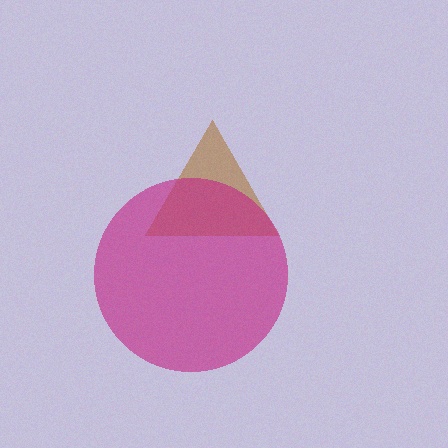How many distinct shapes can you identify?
There are 2 distinct shapes: a brown triangle, a magenta circle.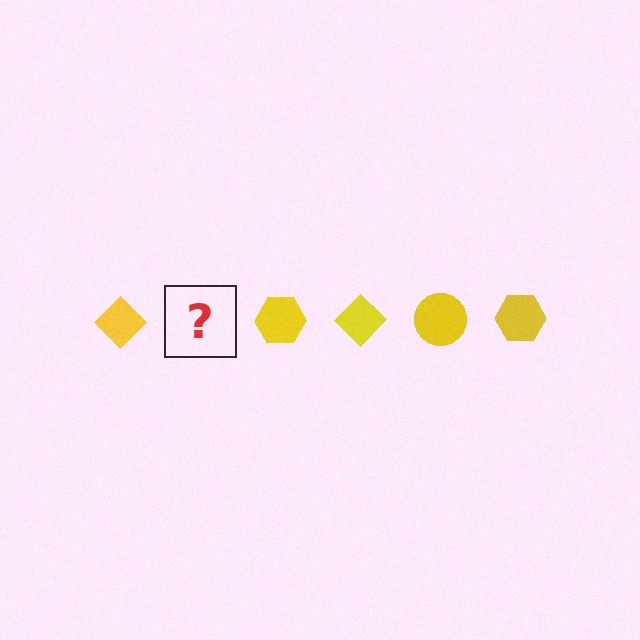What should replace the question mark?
The question mark should be replaced with a yellow circle.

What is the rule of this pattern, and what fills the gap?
The rule is that the pattern cycles through diamond, circle, hexagon shapes in yellow. The gap should be filled with a yellow circle.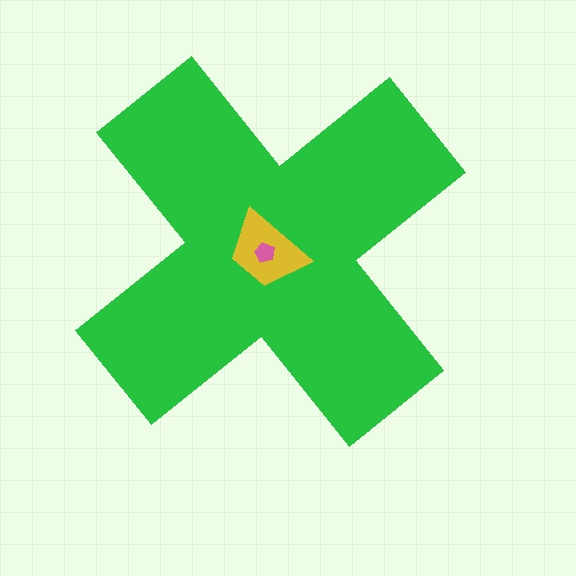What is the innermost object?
The pink pentagon.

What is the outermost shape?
The green cross.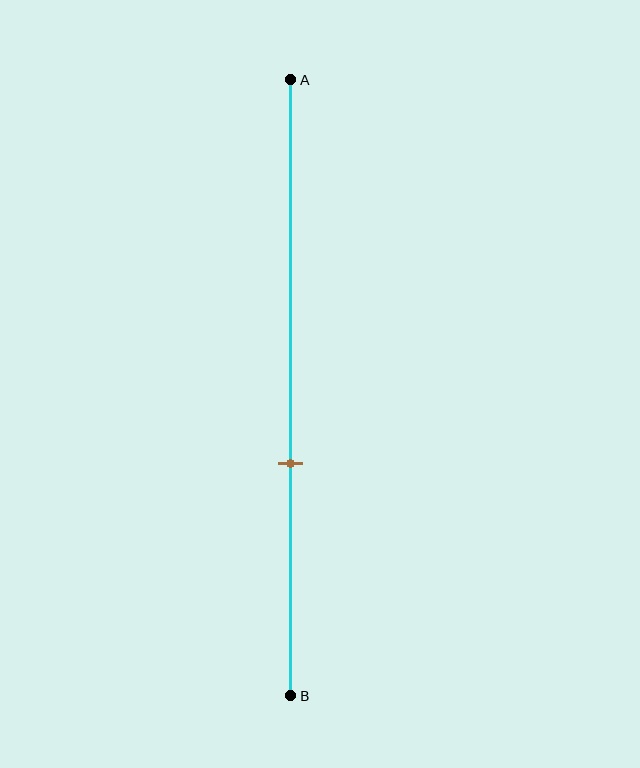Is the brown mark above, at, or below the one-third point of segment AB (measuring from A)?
The brown mark is below the one-third point of segment AB.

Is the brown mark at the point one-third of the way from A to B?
No, the mark is at about 60% from A, not at the 33% one-third point.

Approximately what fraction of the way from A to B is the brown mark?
The brown mark is approximately 60% of the way from A to B.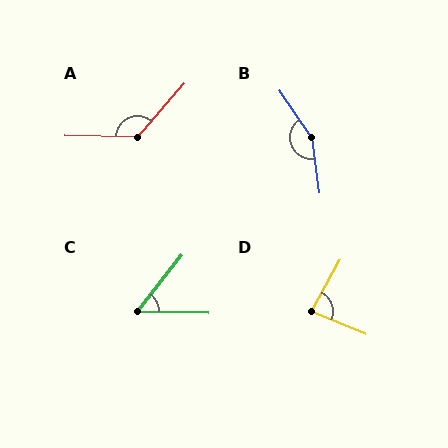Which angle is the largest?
B, at approximately 153 degrees.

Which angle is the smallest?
C, at approximately 53 degrees.